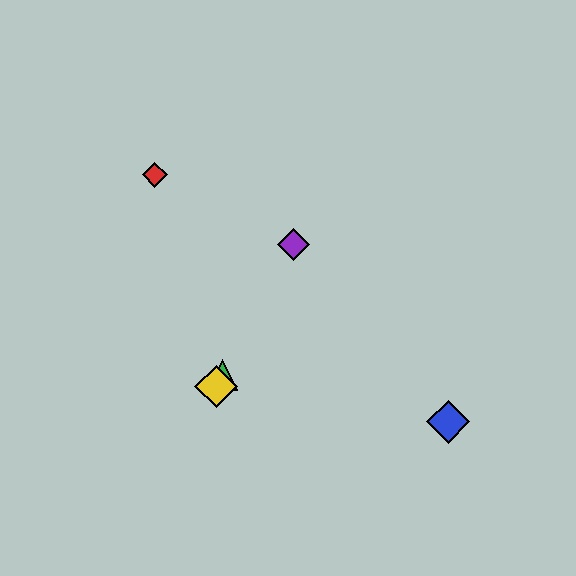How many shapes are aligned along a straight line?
3 shapes (the green triangle, the yellow diamond, the purple diamond) are aligned along a straight line.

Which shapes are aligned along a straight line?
The green triangle, the yellow diamond, the purple diamond are aligned along a straight line.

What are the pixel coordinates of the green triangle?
The green triangle is at (222, 375).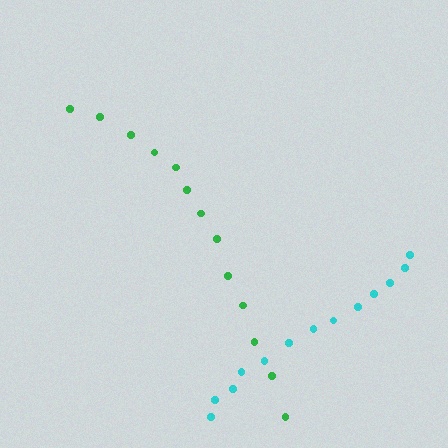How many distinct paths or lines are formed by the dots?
There are 2 distinct paths.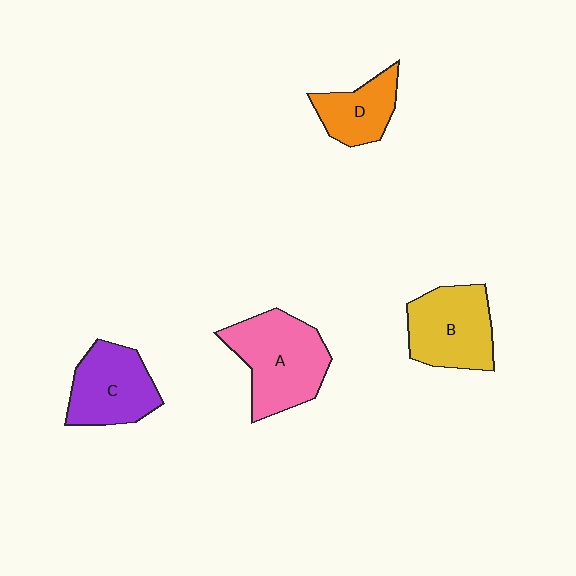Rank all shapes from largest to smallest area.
From largest to smallest: A (pink), B (yellow), C (purple), D (orange).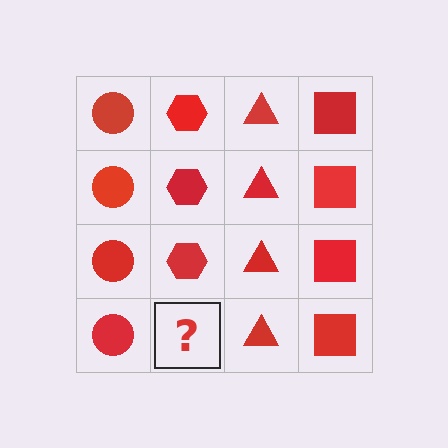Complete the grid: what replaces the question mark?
The question mark should be replaced with a red hexagon.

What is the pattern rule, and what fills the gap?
The rule is that each column has a consistent shape. The gap should be filled with a red hexagon.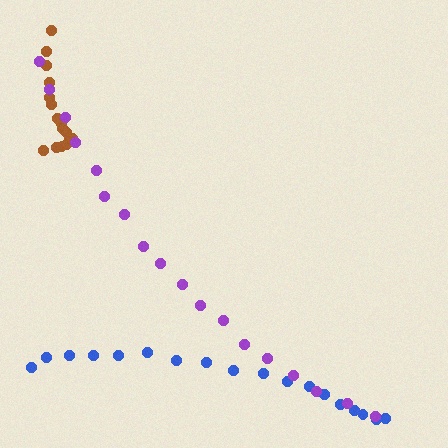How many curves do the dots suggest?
There are 3 distinct paths.